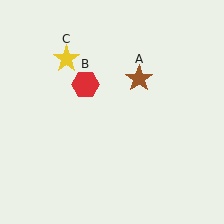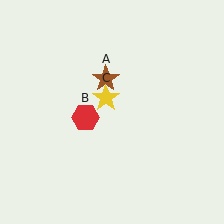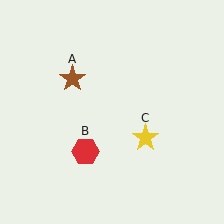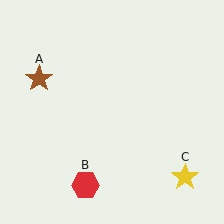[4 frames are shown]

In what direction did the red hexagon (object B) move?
The red hexagon (object B) moved down.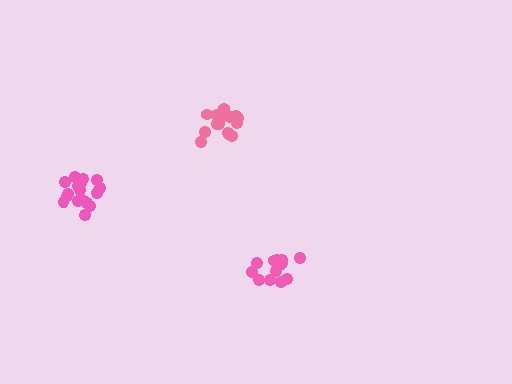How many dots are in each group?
Group 1: 14 dots, Group 2: 17 dots, Group 3: 16 dots (47 total).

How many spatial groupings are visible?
There are 3 spatial groupings.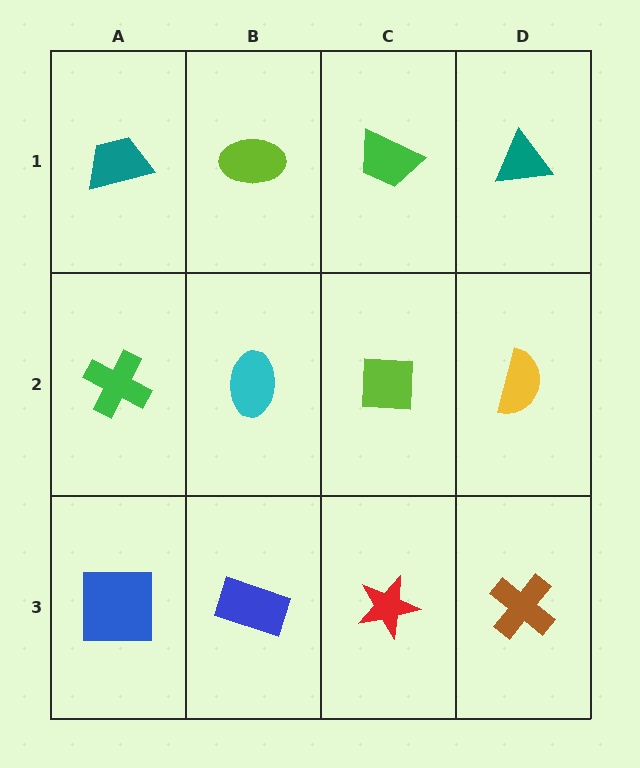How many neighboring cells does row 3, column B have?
3.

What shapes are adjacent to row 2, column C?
A green trapezoid (row 1, column C), a red star (row 3, column C), a cyan ellipse (row 2, column B), a yellow semicircle (row 2, column D).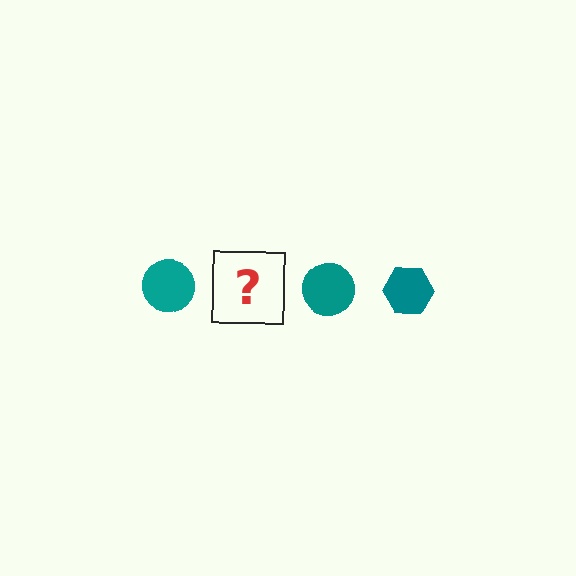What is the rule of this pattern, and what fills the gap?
The rule is that the pattern cycles through circle, hexagon shapes in teal. The gap should be filled with a teal hexagon.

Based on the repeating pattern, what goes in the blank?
The blank should be a teal hexagon.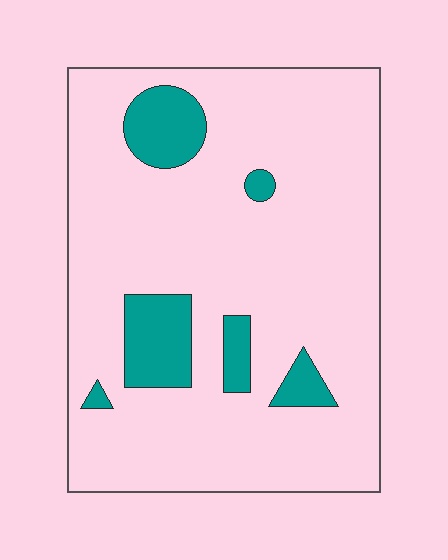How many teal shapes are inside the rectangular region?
6.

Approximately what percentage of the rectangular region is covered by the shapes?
Approximately 15%.